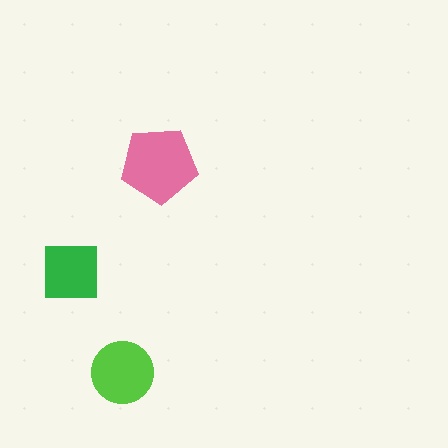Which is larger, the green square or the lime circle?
The lime circle.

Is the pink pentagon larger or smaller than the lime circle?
Larger.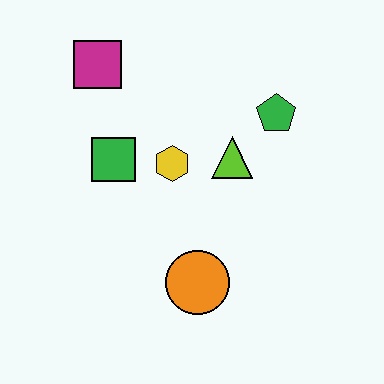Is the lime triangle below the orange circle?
No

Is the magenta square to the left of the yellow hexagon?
Yes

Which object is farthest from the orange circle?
The magenta square is farthest from the orange circle.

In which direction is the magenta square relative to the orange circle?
The magenta square is above the orange circle.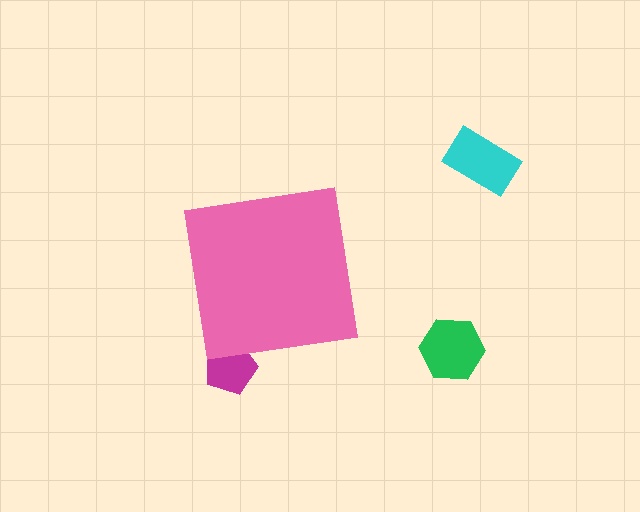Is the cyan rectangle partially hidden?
No, the cyan rectangle is fully visible.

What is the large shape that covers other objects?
A pink square.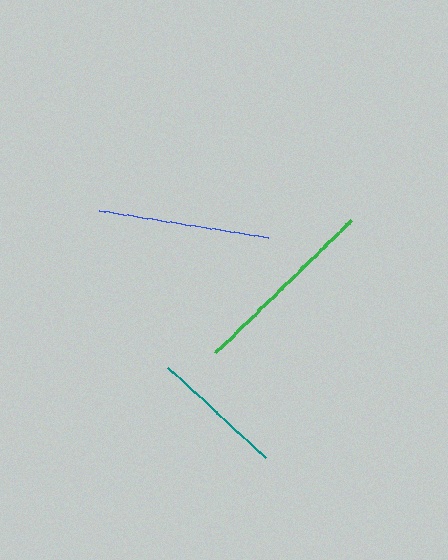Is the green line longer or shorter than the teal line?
The green line is longer than the teal line.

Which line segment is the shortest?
The teal line is the shortest at approximately 133 pixels.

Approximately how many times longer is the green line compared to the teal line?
The green line is approximately 1.4 times the length of the teal line.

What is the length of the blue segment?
The blue segment is approximately 171 pixels long.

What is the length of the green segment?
The green segment is approximately 191 pixels long.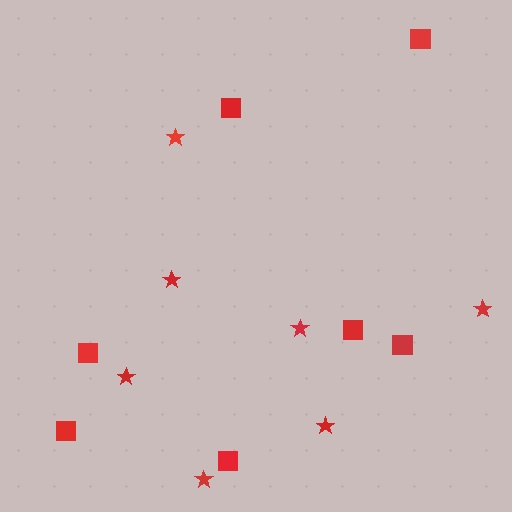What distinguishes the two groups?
There are 2 groups: one group of squares (7) and one group of stars (7).